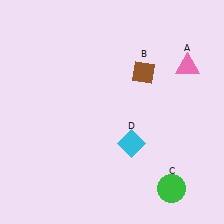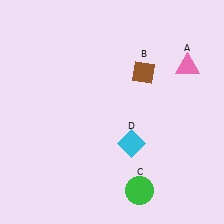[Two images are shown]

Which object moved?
The green circle (C) moved left.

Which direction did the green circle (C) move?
The green circle (C) moved left.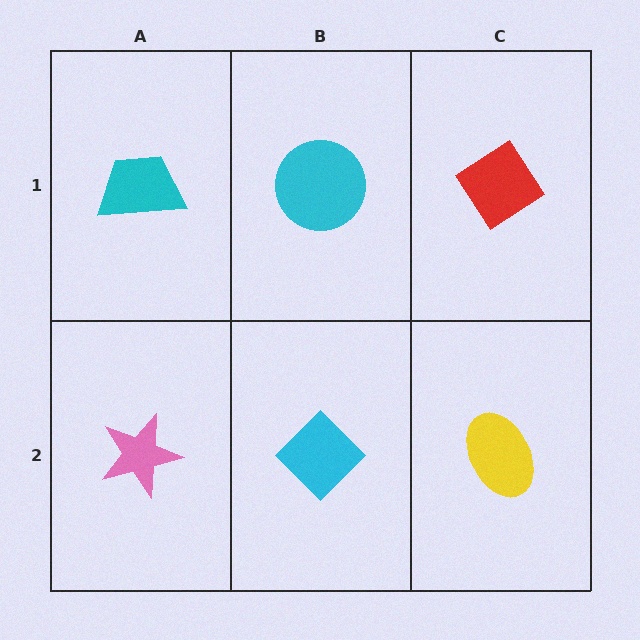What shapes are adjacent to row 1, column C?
A yellow ellipse (row 2, column C), a cyan circle (row 1, column B).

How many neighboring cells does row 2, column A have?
2.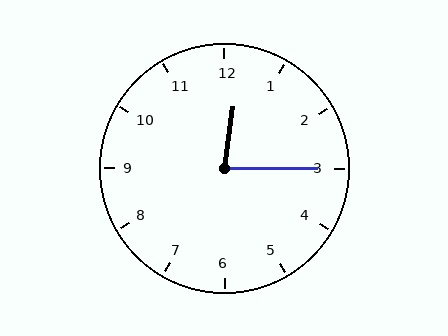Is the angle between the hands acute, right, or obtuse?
It is acute.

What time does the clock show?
12:15.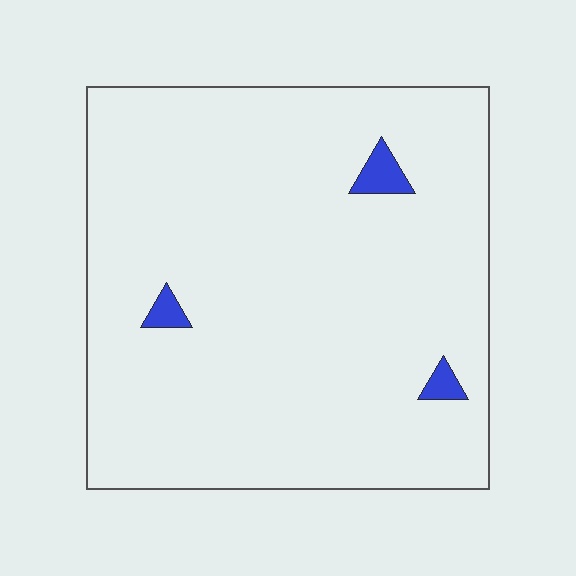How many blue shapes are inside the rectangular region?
3.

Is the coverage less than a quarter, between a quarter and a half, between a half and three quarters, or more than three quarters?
Less than a quarter.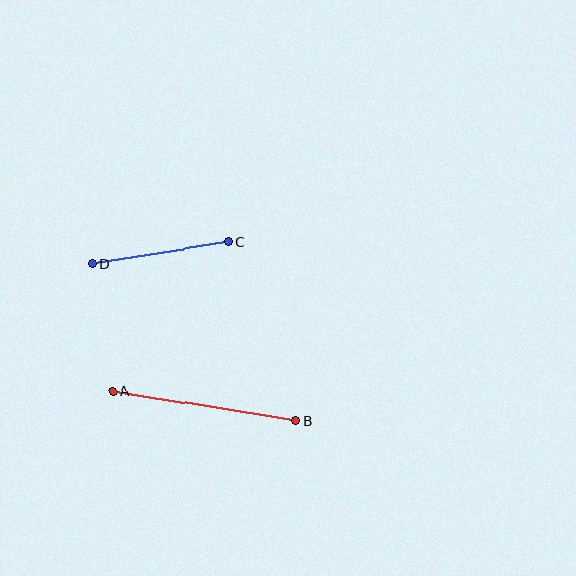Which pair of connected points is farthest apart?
Points A and B are farthest apart.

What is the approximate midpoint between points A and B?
The midpoint is at approximately (204, 406) pixels.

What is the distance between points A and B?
The distance is approximately 185 pixels.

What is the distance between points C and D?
The distance is approximately 138 pixels.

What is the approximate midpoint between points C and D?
The midpoint is at approximately (160, 253) pixels.